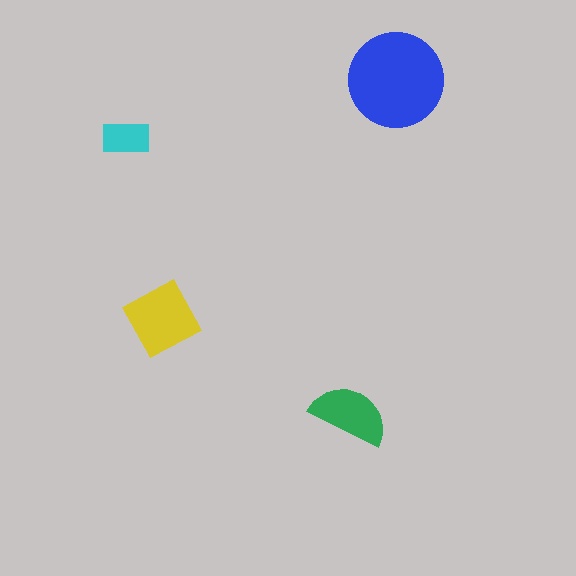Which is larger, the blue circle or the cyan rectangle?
The blue circle.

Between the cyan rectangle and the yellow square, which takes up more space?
The yellow square.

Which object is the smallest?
The cyan rectangle.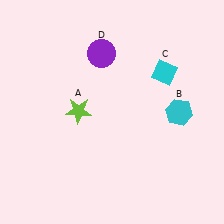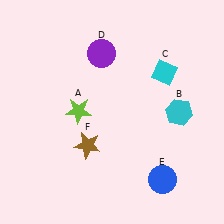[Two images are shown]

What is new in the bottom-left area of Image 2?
A brown star (F) was added in the bottom-left area of Image 2.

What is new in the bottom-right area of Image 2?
A blue circle (E) was added in the bottom-right area of Image 2.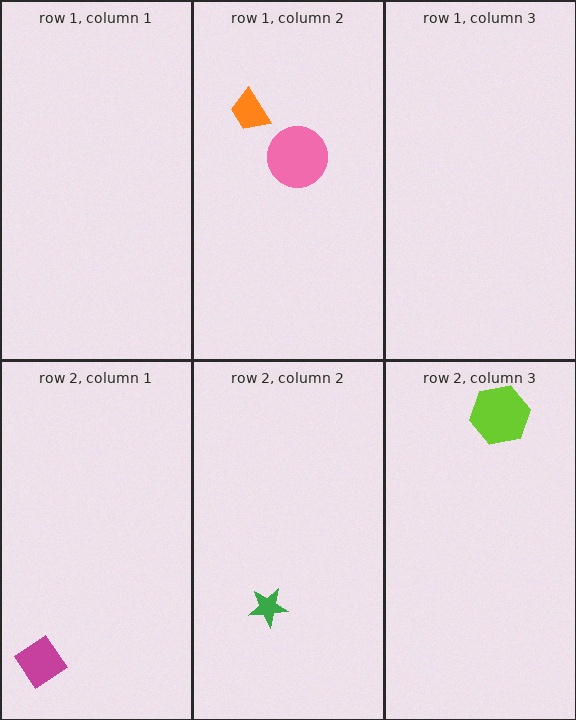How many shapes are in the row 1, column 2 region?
2.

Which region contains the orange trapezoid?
The row 1, column 2 region.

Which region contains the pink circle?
The row 1, column 2 region.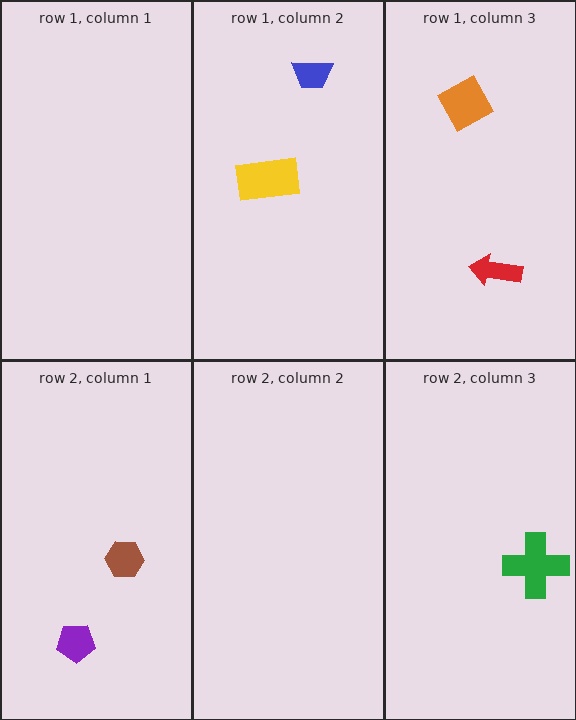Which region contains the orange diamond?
The row 1, column 3 region.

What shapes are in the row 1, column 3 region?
The red arrow, the orange diamond.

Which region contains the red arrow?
The row 1, column 3 region.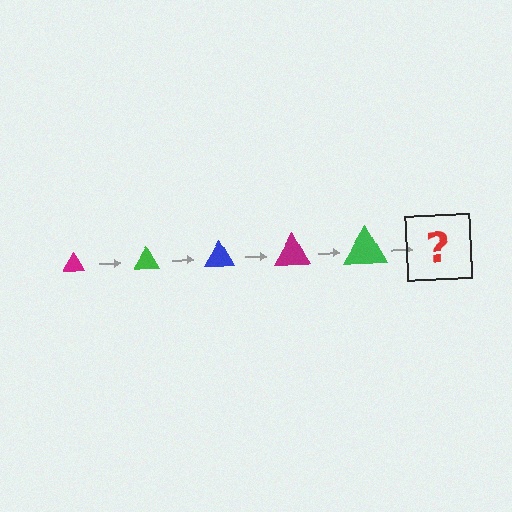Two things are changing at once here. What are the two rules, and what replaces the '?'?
The two rules are that the triangle grows larger each step and the color cycles through magenta, green, and blue. The '?' should be a blue triangle, larger than the previous one.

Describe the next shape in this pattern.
It should be a blue triangle, larger than the previous one.